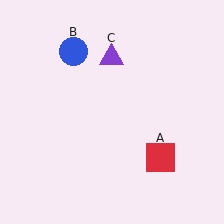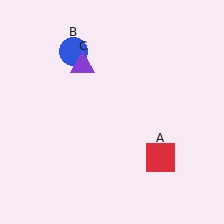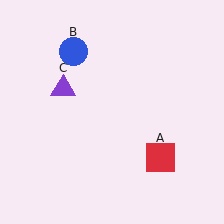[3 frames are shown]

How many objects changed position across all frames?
1 object changed position: purple triangle (object C).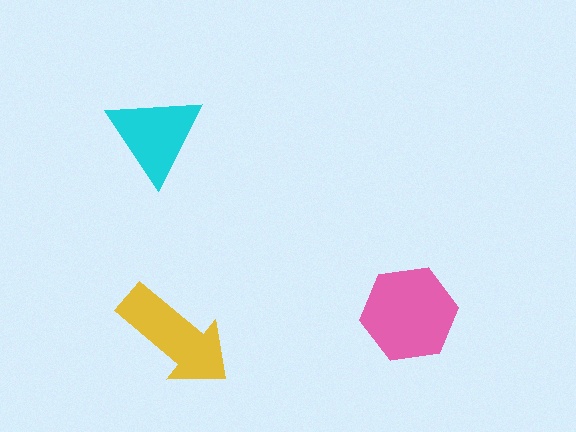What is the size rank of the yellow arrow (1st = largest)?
2nd.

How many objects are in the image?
There are 3 objects in the image.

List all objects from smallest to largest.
The cyan triangle, the yellow arrow, the pink hexagon.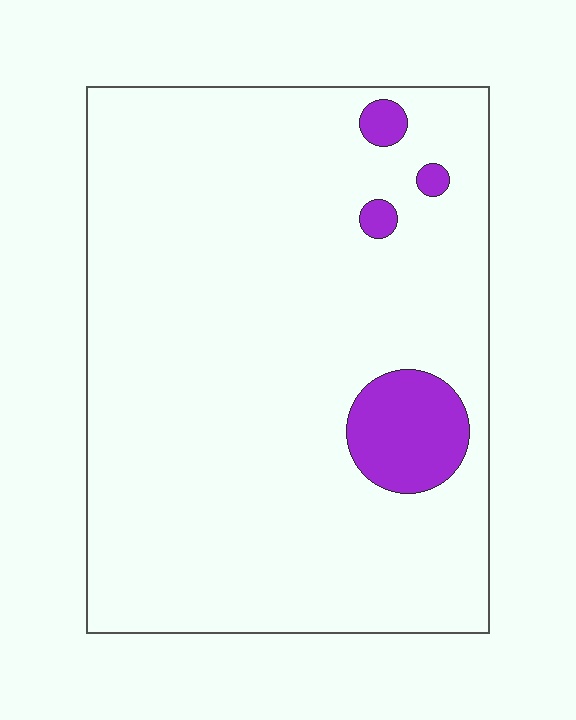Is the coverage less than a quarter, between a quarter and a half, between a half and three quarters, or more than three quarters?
Less than a quarter.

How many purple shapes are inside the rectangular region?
4.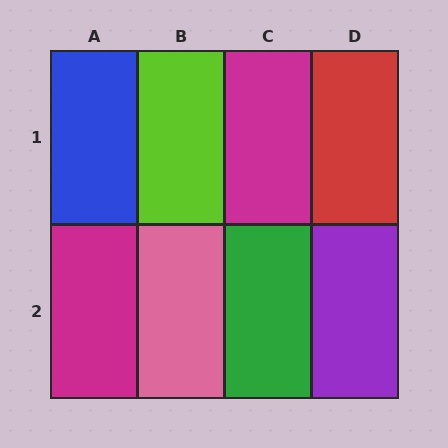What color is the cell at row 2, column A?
Magenta.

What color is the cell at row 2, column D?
Purple.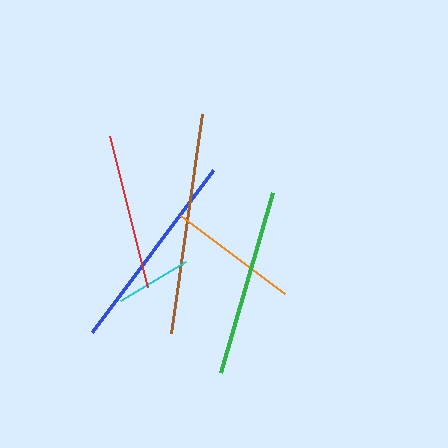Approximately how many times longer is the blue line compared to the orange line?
The blue line is approximately 1.6 times the length of the orange line.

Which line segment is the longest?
The brown line is the longest at approximately 221 pixels.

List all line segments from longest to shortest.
From longest to shortest: brown, blue, green, red, orange, cyan.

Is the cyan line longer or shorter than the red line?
The red line is longer than the cyan line.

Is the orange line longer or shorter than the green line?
The green line is longer than the orange line.